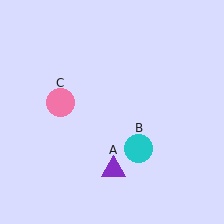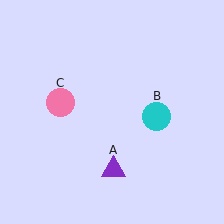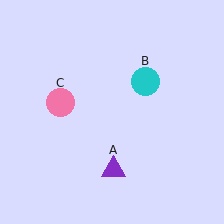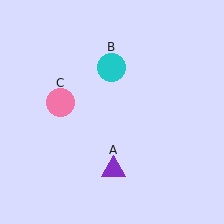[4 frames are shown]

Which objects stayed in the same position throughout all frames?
Purple triangle (object A) and pink circle (object C) remained stationary.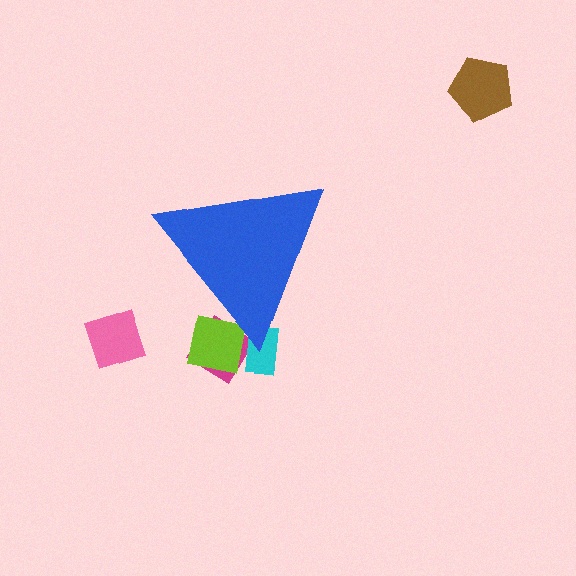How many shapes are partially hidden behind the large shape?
3 shapes are partially hidden.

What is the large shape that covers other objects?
A blue triangle.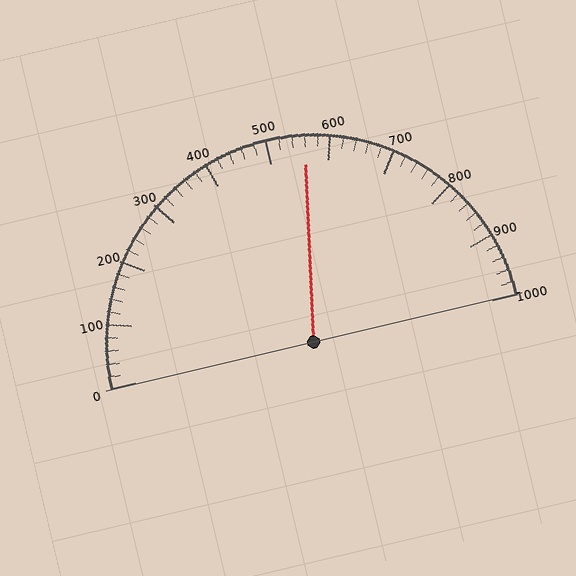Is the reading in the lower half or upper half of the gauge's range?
The reading is in the upper half of the range (0 to 1000).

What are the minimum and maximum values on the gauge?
The gauge ranges from 0 to 1000.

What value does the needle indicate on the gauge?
The needle indicates approximately 560.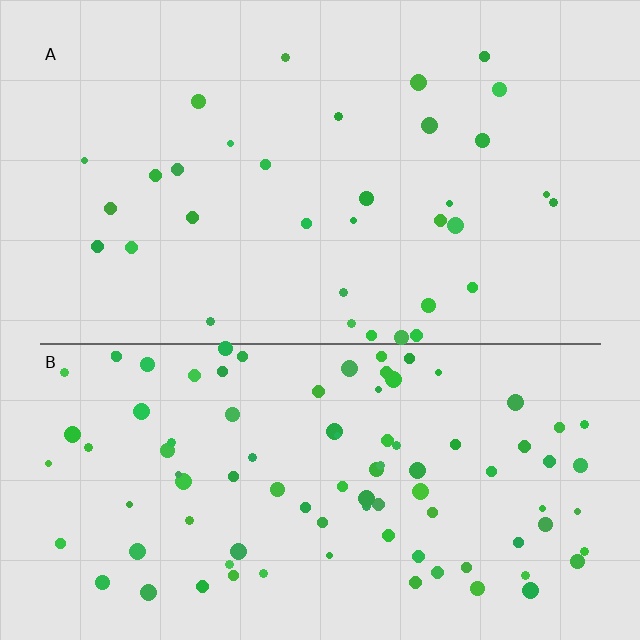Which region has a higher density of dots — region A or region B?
B (the bottom).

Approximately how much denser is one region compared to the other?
Approximately 2.8× — region B over region A.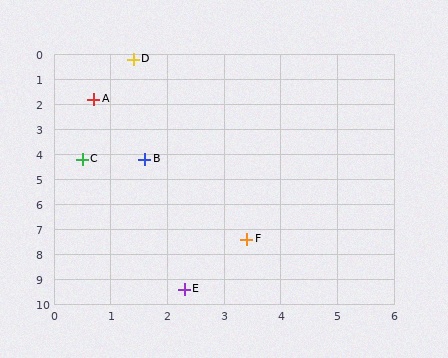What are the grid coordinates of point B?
Point B is at approximately (1.6, 4.2).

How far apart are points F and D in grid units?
Points F and D are about 7.5 grid units apart.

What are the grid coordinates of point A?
Point A is at approximately (0.7, 1.8).